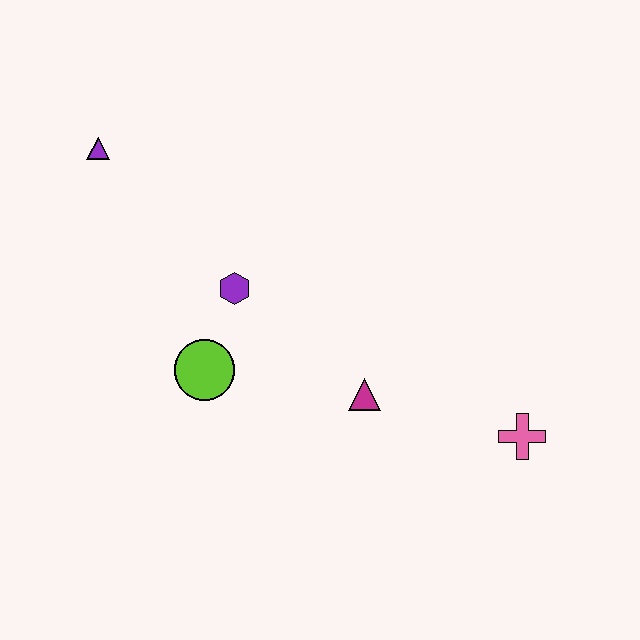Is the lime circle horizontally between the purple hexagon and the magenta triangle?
No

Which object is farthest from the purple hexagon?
The pink cross is farthest from the purple hexagon.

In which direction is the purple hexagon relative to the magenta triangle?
The purple hexagon is to the left of the magenta triangle.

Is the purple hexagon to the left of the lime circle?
No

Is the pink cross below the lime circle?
Yes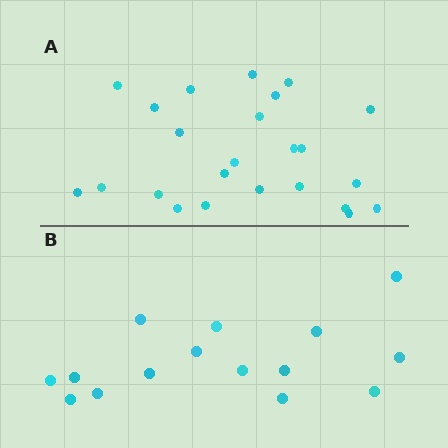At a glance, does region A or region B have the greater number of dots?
Region A (the top region) has more dots.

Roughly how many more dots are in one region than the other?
Region A has roughly 8 or so more dots than region B.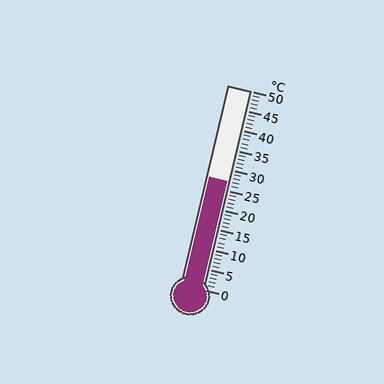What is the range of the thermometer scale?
The thermometer scale ranges from 0°C to 50°C.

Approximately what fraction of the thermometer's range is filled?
The thermometer is filled to approximately 55% of its range.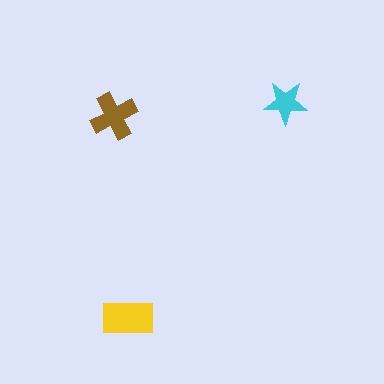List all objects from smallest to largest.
The cyan star, the brown cross, the yellow rectangle.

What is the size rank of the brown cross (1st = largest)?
2nd.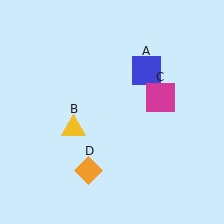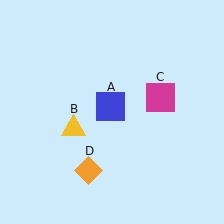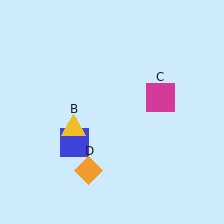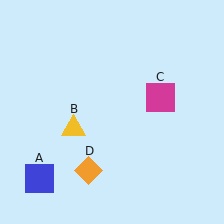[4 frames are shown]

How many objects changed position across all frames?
1 object changed position: blue square (object A).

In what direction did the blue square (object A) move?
The blue square (object A) moved down and to the left.